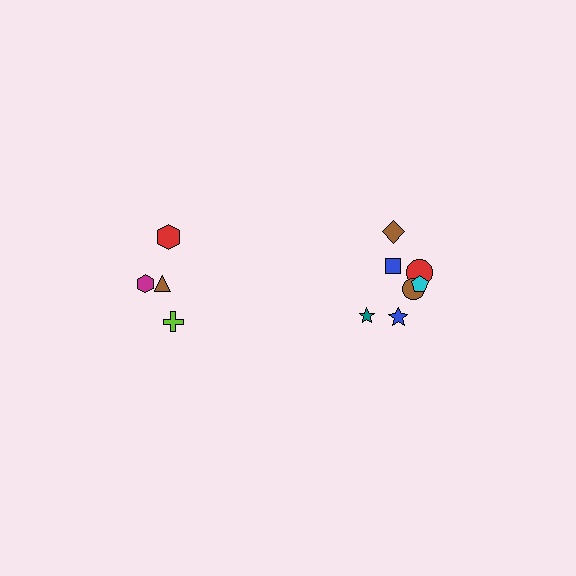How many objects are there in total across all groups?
There are 11 objects.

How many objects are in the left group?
There are 4 objects.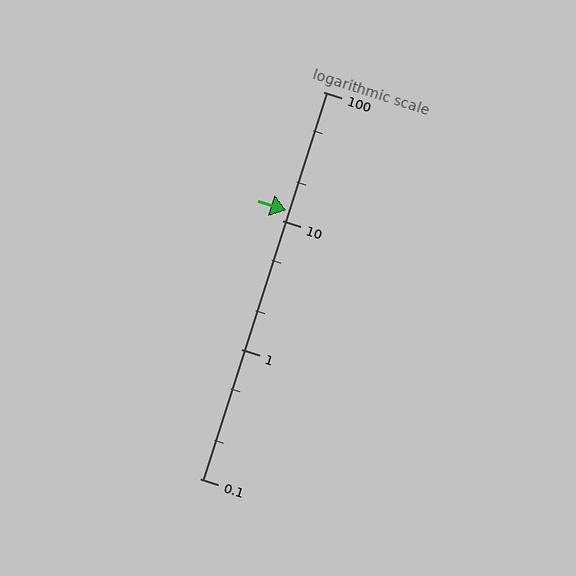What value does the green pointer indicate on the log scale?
The pointer indicates approximately 12.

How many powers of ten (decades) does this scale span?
The scale spans 3 decades, from 0.1 to 100.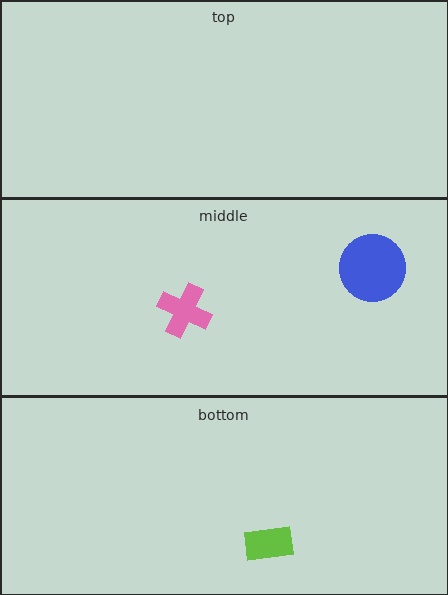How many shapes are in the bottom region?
1.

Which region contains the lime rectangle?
The bottom region.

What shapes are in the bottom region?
The lime rectangle.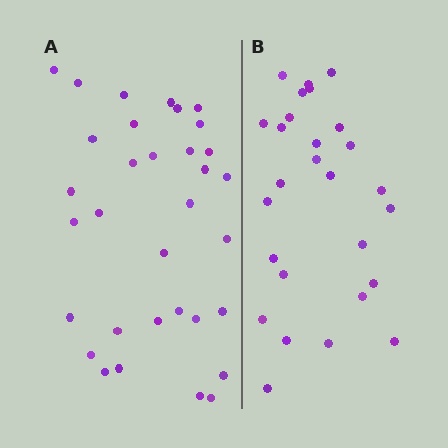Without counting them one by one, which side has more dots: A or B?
Region A (the left region) has more dots.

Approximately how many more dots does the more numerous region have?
Region A has about 6 more dots than region B.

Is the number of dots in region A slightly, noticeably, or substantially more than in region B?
Region A has only slightly more — the two regions are fairly close. The ratio is roughly 1.2 to 1.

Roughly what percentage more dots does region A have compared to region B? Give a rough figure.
About 20% more.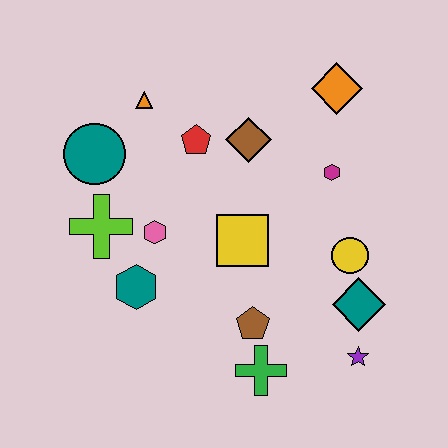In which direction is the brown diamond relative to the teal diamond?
The brown diamond is above the teal diamond.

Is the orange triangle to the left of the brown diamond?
Yes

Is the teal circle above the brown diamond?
No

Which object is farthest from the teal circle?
The purple star is farthest from the teal circle.